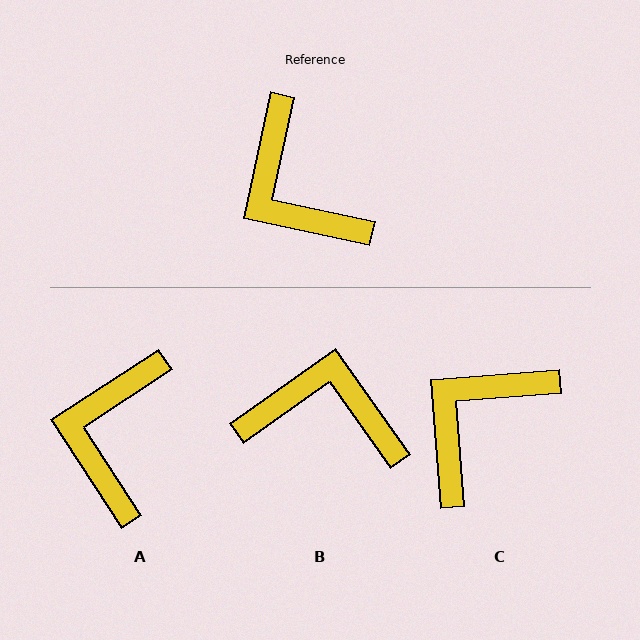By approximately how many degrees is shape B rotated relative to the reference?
Approximately 133 degrees clockwise.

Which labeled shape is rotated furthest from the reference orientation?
B, about 133 degrees away.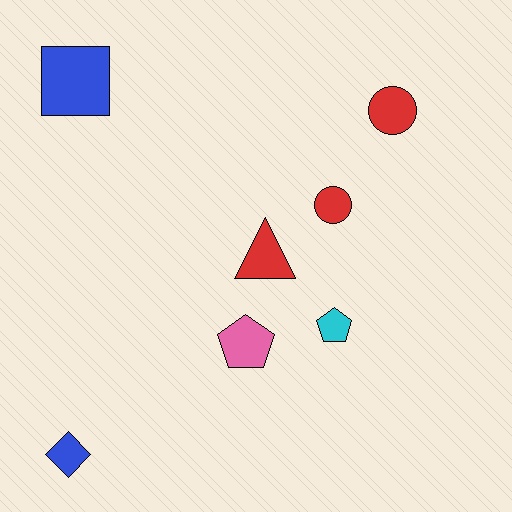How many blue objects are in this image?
There are 2 blue objects.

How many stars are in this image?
There are no stars.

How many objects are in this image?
There are 7 objects.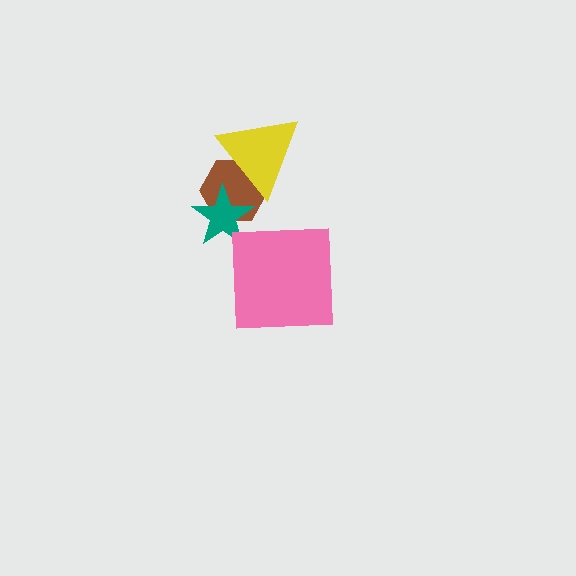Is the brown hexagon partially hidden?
Yes, it is partially covered by another shape.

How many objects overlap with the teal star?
2 objects overlap with the teal star.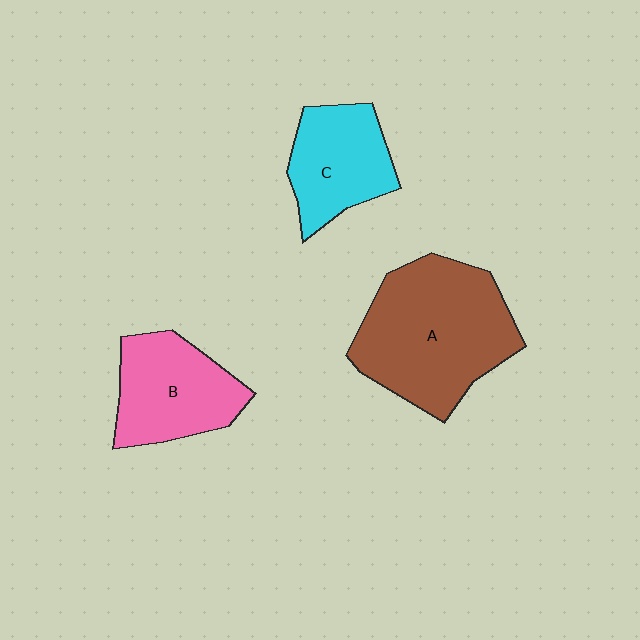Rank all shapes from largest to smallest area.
From largest to smallest: A (brown), B (pink), C (cyan).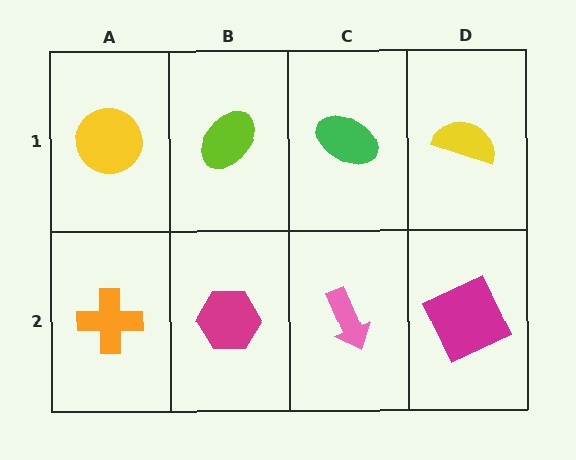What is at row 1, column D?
A yellow semicircle.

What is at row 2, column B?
A magenta hexagon.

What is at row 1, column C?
A green ellipse.